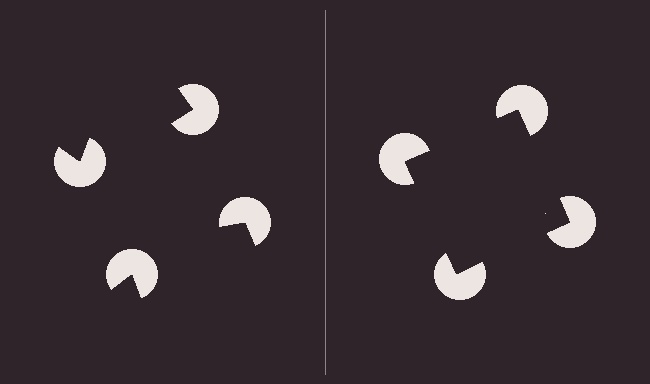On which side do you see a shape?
An illusory square appears on the right side. On the left side the wedge cuts are rotated, so no coherent shape forms.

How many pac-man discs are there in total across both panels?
8 — 4 on each side.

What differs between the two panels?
The pac-man discs are positioned identically on both sides; only the wedge orientations differ. On the right they align to a square; on the left they are misaligned.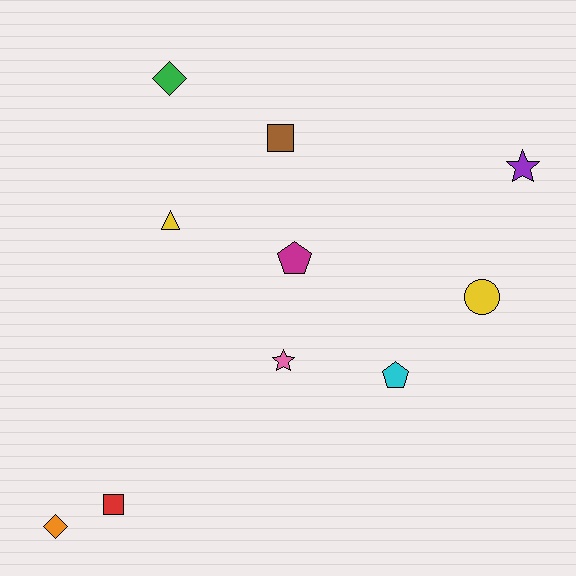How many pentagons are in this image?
There are 2 pentagons.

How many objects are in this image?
There are 10 objects.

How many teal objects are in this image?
There are no teal objects.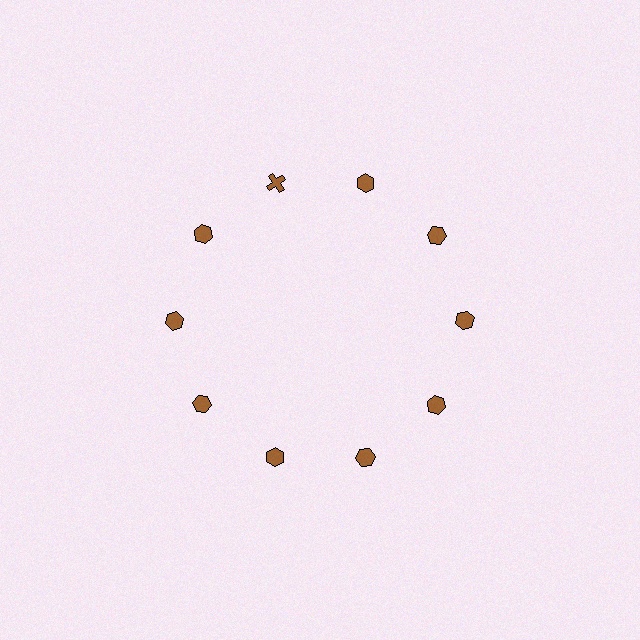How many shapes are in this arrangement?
There are 10 shapes arranged in a ring pattern.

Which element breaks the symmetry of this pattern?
The brown cross at roughly the 11 o'clock position breaks the symmetry. All other shapes are brown hexagons.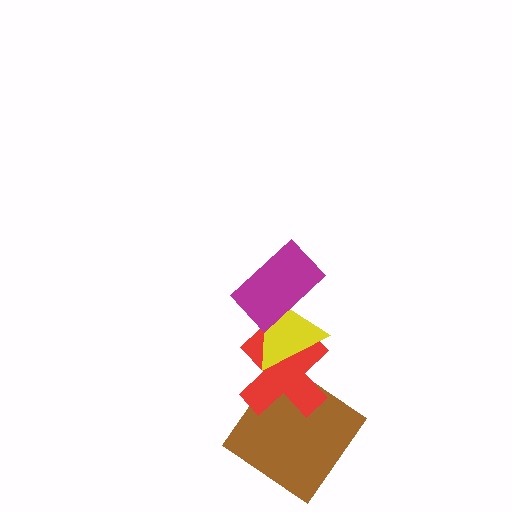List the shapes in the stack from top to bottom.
From top to bottom: the magenta rectangle, the yellow triangle, the red cross, the brown diamond.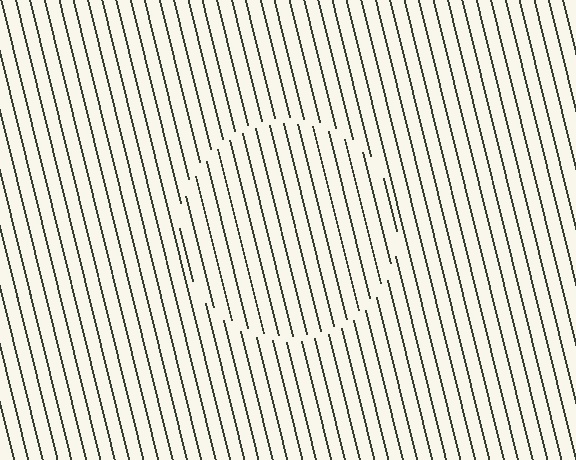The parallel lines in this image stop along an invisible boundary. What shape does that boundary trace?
An illusory circle. The interior of the shape contains the same grating, shifted by half a period — the contour is defined by the phase discontinuity where line-ends from the inner and outer gratings abut.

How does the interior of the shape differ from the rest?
The interior of the shape contains the same grating, shifted by half a period — the contour is defined by the phase discontinuity where line-ends from the inner and outer gratings abut.